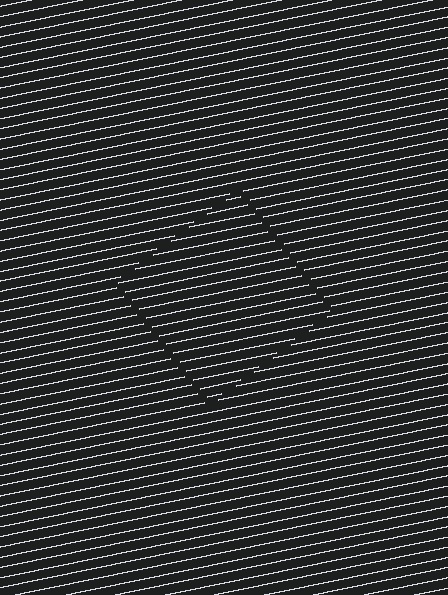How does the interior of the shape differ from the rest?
The interior of the shape contains the same grating, shifted by half a period — the contour is defined by the phase discontinuity where line-ends from the inner and outer gratings abut.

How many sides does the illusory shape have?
4 sides — the line-ends trace a square.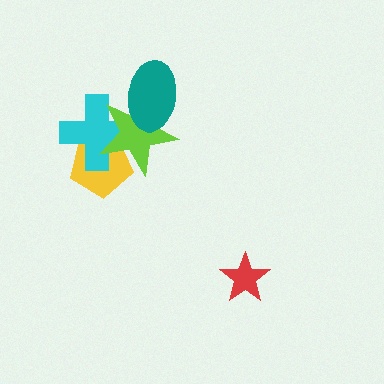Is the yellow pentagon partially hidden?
Yes, it is partially covered by another shape.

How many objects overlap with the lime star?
3 objects overlap with the lime star.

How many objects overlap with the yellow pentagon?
2 objects overlap with the yellow pentagon.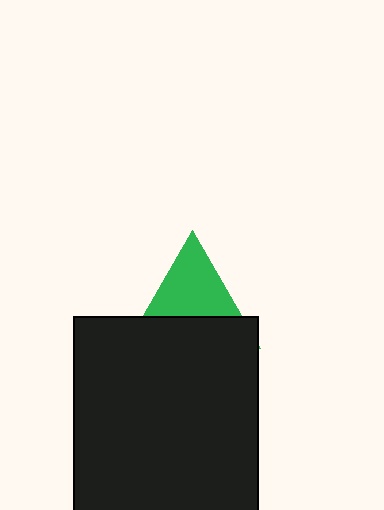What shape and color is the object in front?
The object in front is a black rectangle.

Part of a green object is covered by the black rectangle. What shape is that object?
It is a triangle.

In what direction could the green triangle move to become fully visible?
The green triangle could move up. That would shift it out from behind the black rectangle entirely.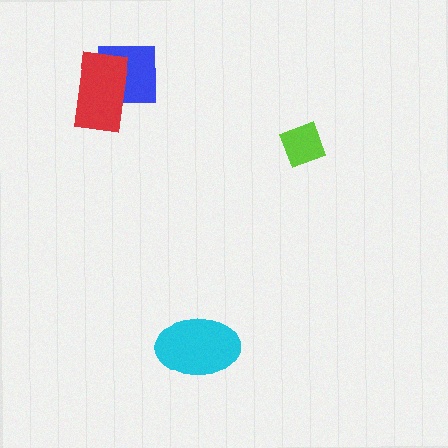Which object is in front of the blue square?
The red rectangle is in front of the blue square.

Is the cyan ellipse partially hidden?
No, no other shape covers it.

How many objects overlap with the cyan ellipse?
0 objects overlap with the cyan ellipse.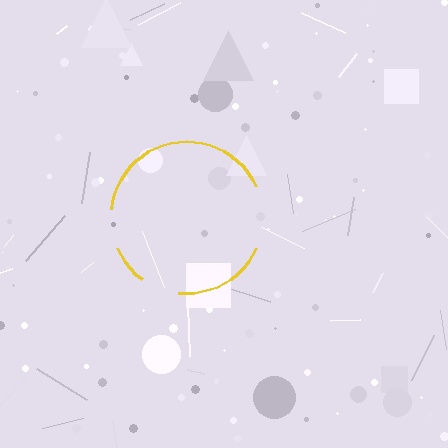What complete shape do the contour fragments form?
The contour fragments form a circle.